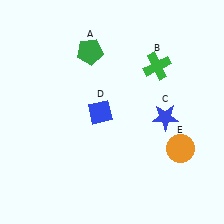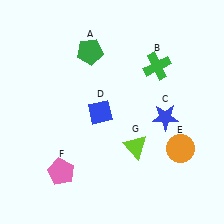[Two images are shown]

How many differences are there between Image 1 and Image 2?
There are 2 differences between the two images.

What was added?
A pink pentagon (F), a lime triangle (G) were added in Image 2.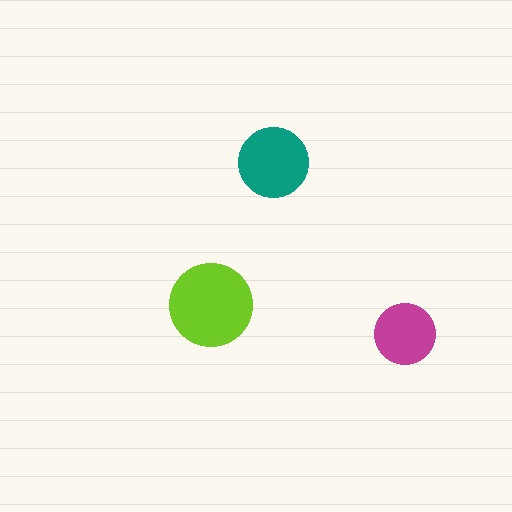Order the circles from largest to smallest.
the lime one, the teal one, the magenta one.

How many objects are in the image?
There are 3 objects in the image.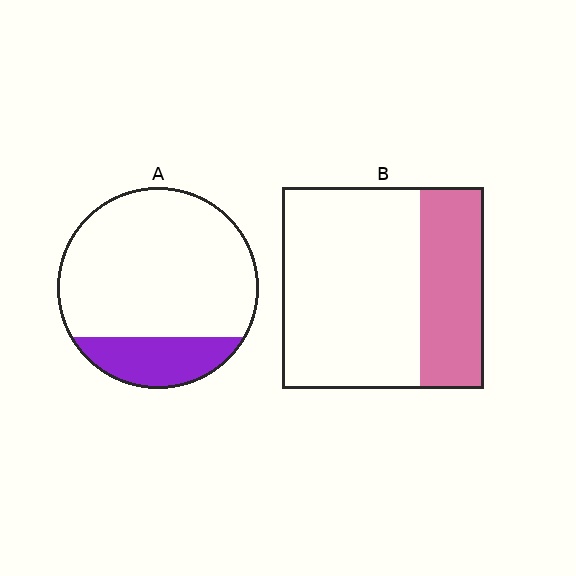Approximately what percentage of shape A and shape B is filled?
A is approximately 20% and B is approximately 30%.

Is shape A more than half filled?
No.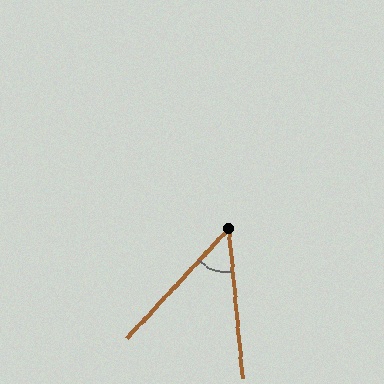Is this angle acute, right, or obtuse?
It is acute.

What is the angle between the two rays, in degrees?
Approximately 48 degrees.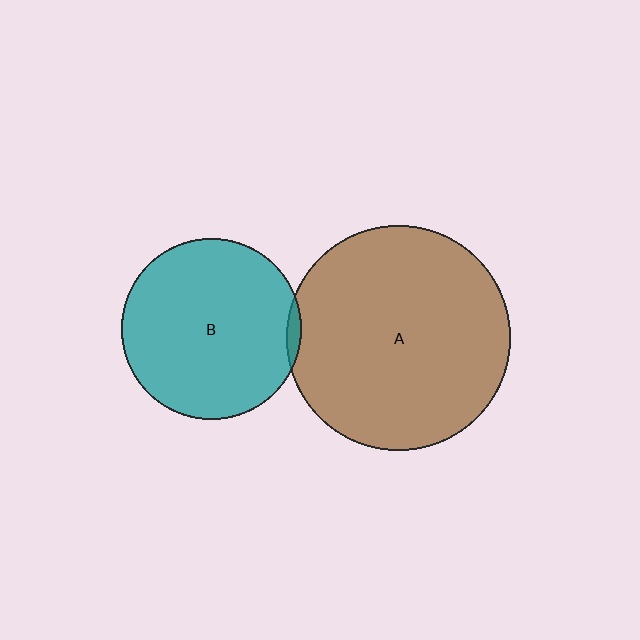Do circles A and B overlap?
Yes.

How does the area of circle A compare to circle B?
Approximately 1.6 times.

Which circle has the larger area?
Circle A (brown).